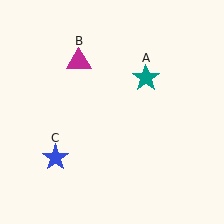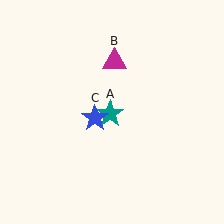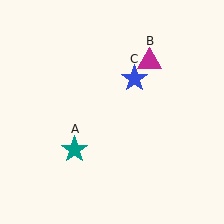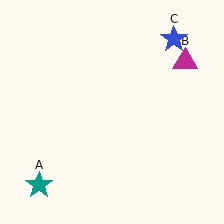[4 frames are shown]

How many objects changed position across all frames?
3 objects changed position: teal star (object A), magenta triangle (object B), blue star (object C).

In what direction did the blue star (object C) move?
The blue star (object C) moved up and to the right.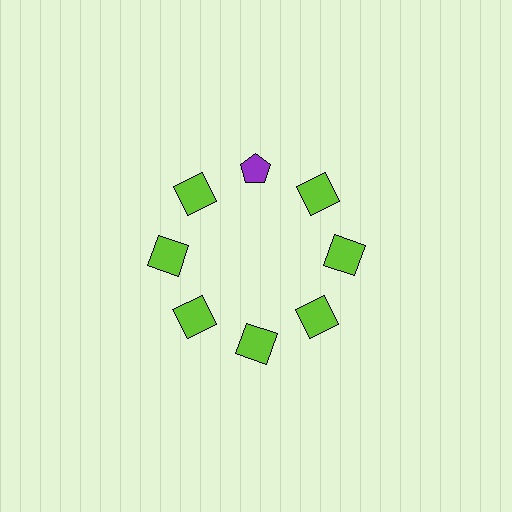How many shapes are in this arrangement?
There are 8 shapes arranged in a ring pattern.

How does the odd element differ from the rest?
It differs in both color (purple instead of lime) and shape (pentagon instead of square).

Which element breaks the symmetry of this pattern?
The purple pentagon at roughly the 12 o'clock position breaks the symmetry. All other shapes are lime squares.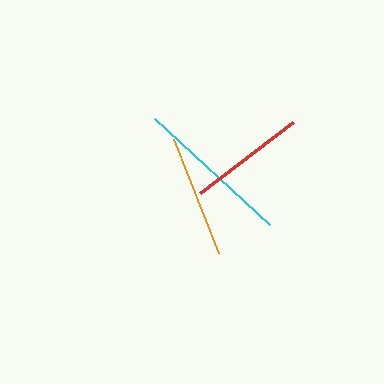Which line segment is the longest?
The cyan line is the longest at approximately 156 pixels.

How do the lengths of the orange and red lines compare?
The orange and red lines are approximately the same length.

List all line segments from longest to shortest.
From longest to shortest: cyan, orange, red.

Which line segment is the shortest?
The red line is the shortest at approximately 117 pixels.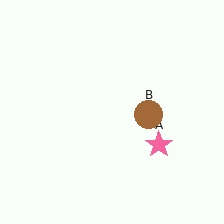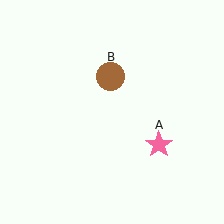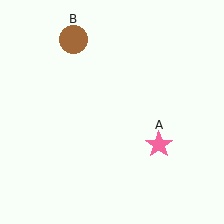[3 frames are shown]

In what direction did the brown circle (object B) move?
The brown circle (object B) moved up and to the left.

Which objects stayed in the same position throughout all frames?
Pink star (object A) remained stationary.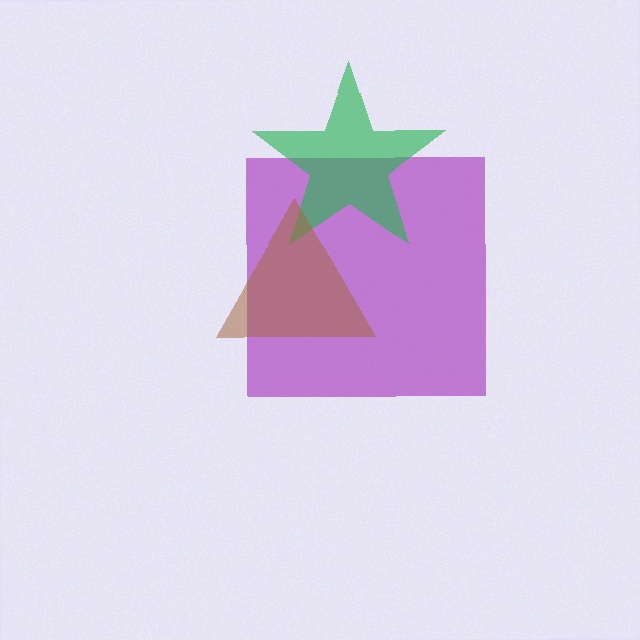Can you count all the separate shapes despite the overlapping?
Yes, there are 3 separate shapes.